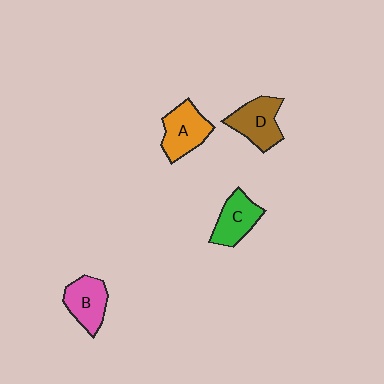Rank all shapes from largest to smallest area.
From largest to smallest: D (brown), A (orange), B (pink), C (green).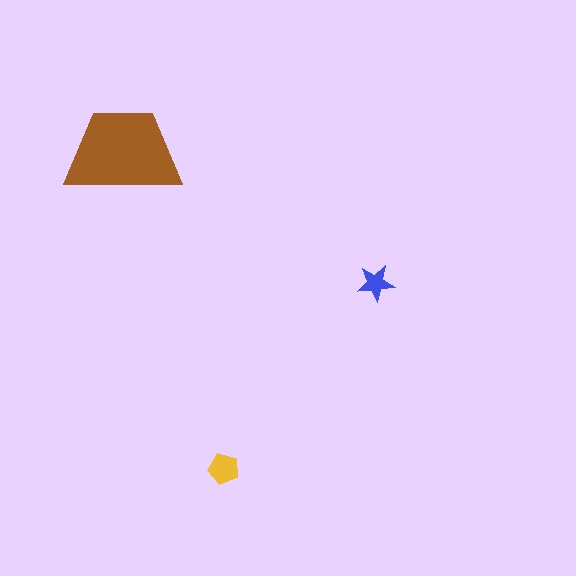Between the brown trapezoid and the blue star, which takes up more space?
The brown trapezoid.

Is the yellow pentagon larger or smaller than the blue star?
Larger.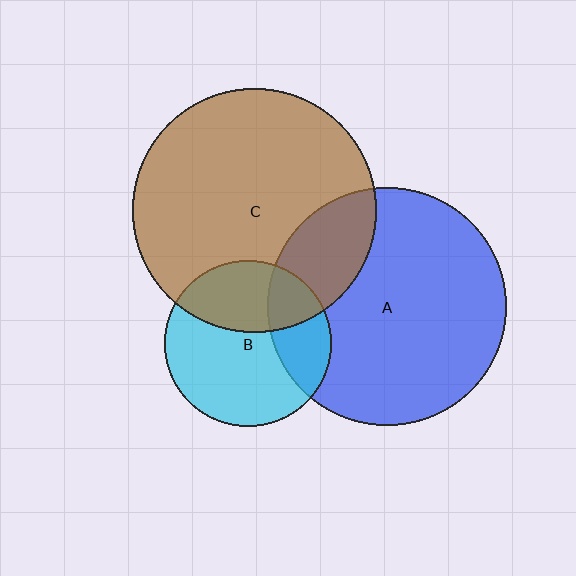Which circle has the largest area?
Circle C (brown).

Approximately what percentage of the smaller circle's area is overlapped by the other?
Approximately 35%.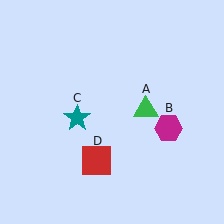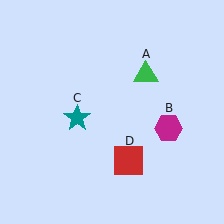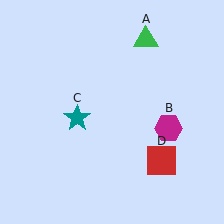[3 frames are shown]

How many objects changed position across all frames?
2 objects changed position: green triangle (object A), red square (object D).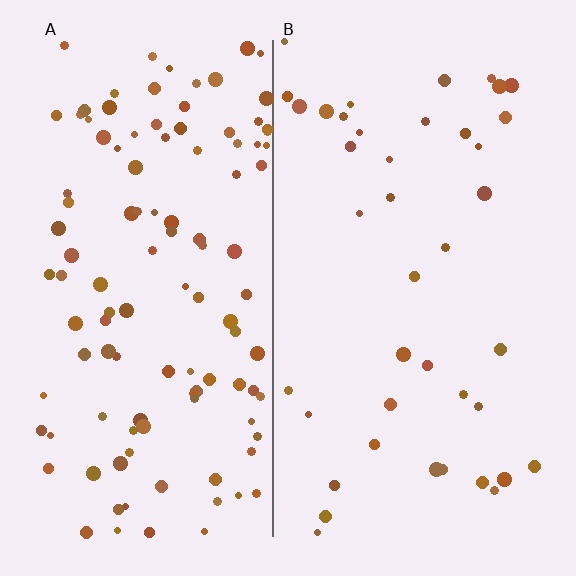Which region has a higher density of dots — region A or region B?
A (the left).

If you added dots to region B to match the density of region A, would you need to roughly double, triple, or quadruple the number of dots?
Approximately triple.